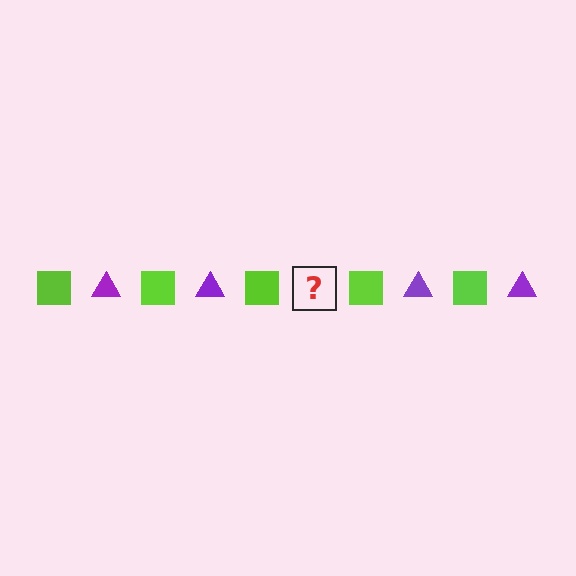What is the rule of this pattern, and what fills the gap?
The rule is that the pattern alternates between lime square and purple triangle. The gap should be filled with a purple triangle.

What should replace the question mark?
The question mark should be replaced with a purple triangle.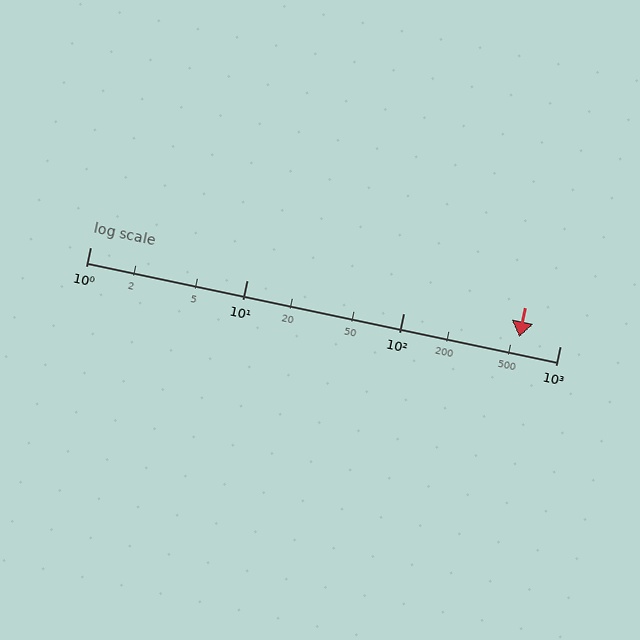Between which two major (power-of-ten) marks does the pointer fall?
The pointer is between 100 and 1000.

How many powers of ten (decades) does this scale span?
The scale spans 3 decades, from 1 to 1000.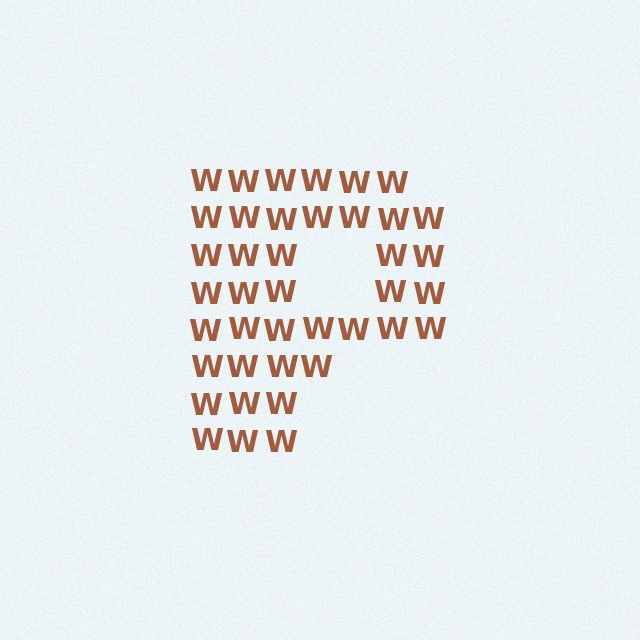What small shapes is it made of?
It is made of small letter W's.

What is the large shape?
The large shape is the letter P.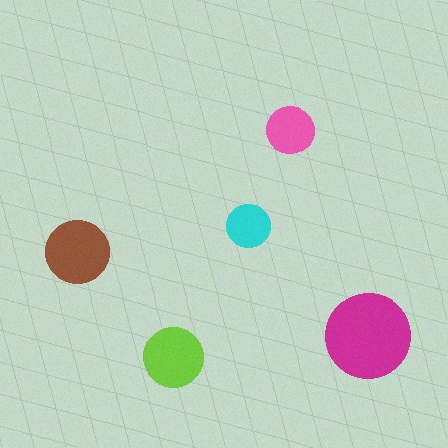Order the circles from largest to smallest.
the magenta one, the brown one, the lime one, the pink one, the cyan one.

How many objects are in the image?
There are 5 objects in the image.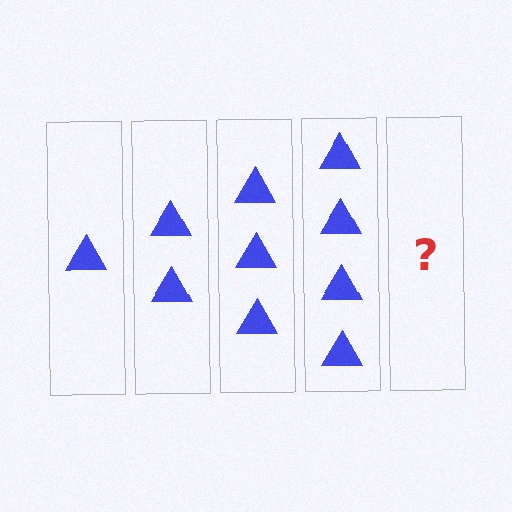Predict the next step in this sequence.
The next step is 5 triangles.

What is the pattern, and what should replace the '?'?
The pattern is that each step adds one more triangle. The '?' should be 5 triangles.